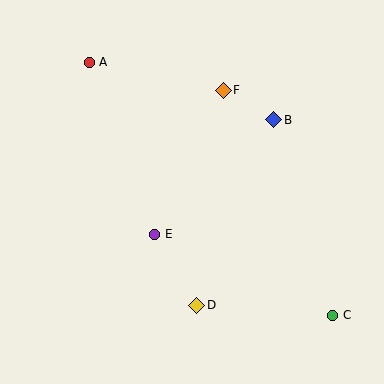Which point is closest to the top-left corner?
Point A is closest to the top-left corner.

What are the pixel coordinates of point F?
Point F is at (223, 90).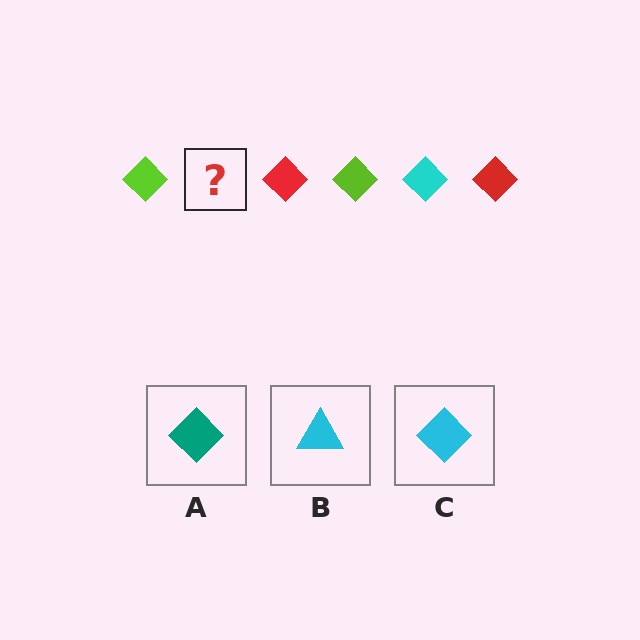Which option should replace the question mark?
Option C.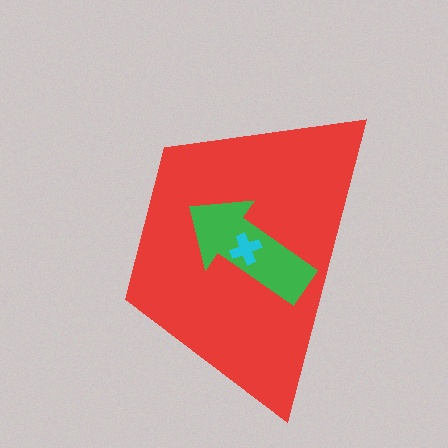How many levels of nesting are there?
3.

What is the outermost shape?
The red trapezoid.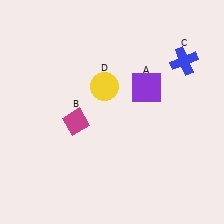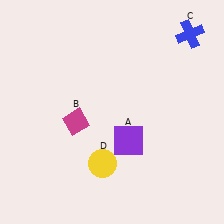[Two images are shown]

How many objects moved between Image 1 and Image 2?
3 objects moved between the two images.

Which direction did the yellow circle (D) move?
The yellow circle (D) moved down.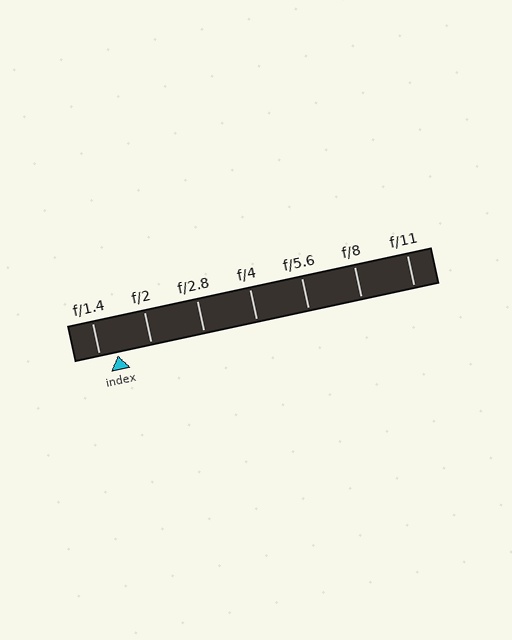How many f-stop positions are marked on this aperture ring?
There are 7 f-stop positions marked.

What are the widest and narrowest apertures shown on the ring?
The widest aperture shown is f/1.4 and the narrowest is f/11.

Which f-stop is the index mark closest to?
The index mark is closest to f/1.4.